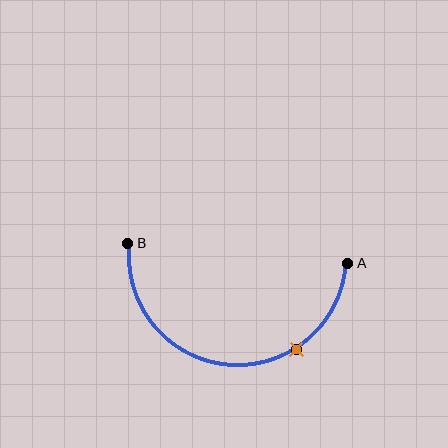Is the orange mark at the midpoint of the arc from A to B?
No. The orange mark lies on the arc but is closer to endpoint A. The arc midpoint would be at the point on the curve equidistant along the arc from both A and B.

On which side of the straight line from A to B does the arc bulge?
The arc bulges below the straight line connecting A and B.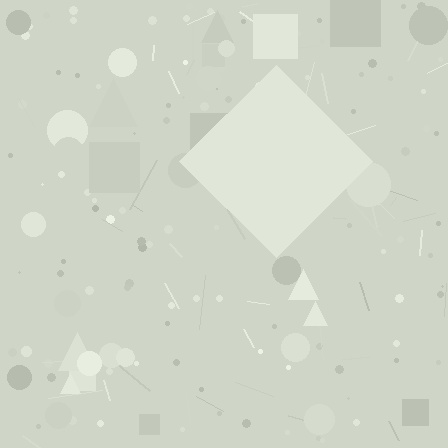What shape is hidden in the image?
A diamond is hidden in the image.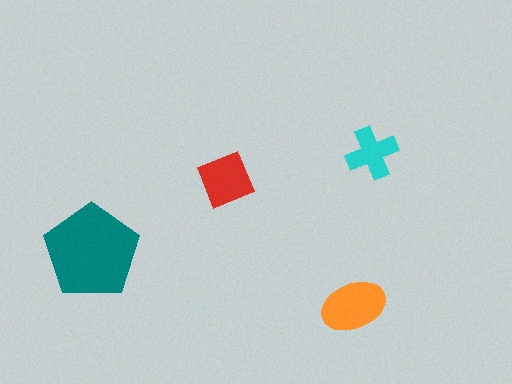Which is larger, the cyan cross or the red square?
The red square.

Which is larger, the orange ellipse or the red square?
The orange ellipse.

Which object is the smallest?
The cyan cross.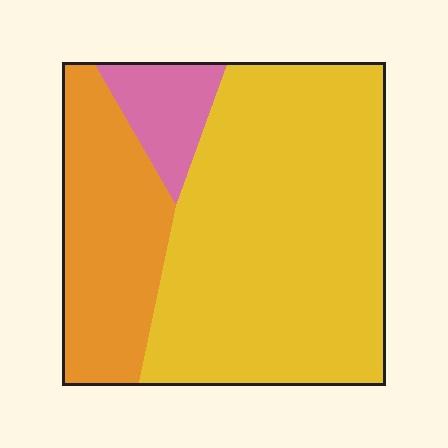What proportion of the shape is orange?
Orange covers around 25% of the shape.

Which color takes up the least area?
Pink, at roughly 10%.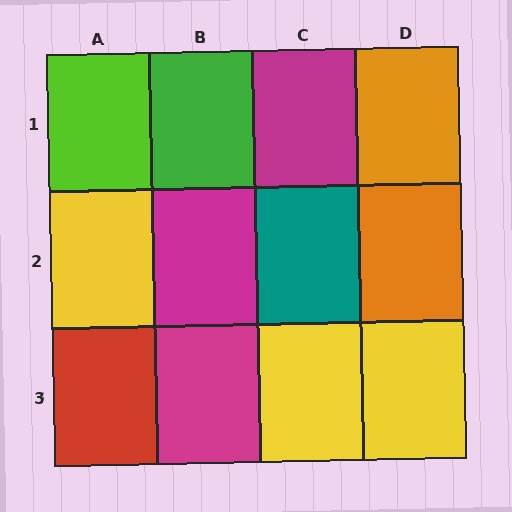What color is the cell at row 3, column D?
Yellow.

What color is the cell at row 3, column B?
Magenta.